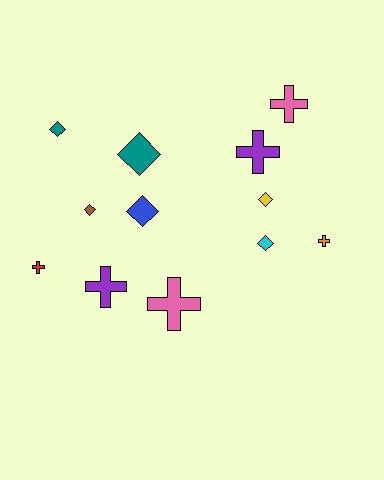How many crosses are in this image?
There are 6 crosses.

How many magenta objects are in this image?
There are no magenta objects.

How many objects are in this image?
There are 12 objects.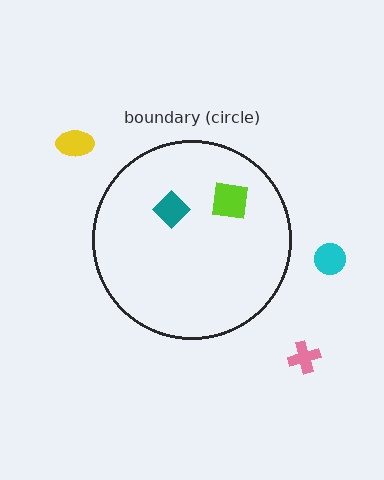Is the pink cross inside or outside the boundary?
Outside.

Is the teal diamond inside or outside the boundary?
Inside.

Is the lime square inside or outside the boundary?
Inside.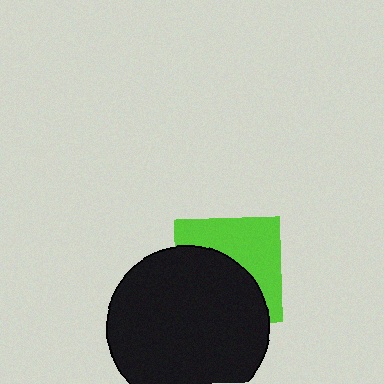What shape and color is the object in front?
The object in front is a black circle.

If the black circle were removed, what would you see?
You would see the complete lime square.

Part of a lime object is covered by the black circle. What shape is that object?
It is a square.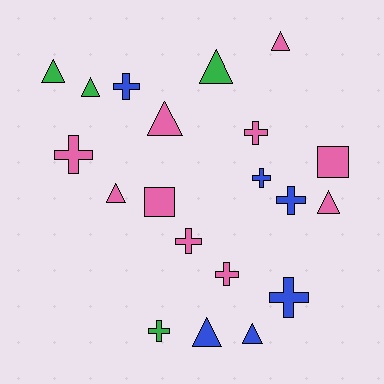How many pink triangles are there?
There are 4 pink triangles.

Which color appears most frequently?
Pink, with 10 objects.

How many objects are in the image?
There are 20 objects.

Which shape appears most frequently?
Cross, with 9 objects.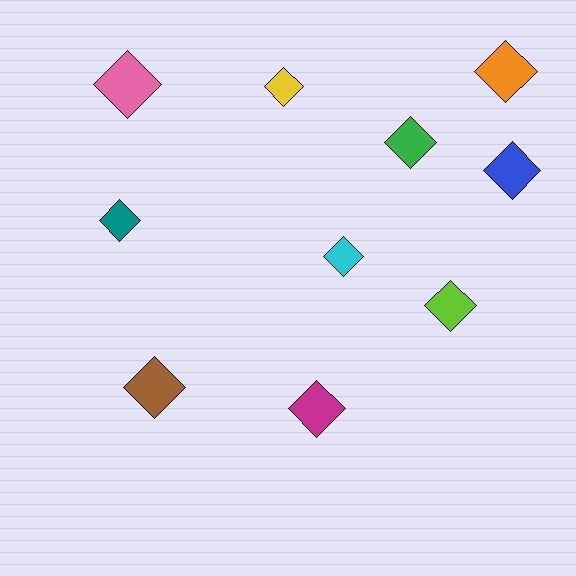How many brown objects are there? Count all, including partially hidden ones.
There is 1 brown object.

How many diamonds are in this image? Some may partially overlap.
There are 10 diamonds.